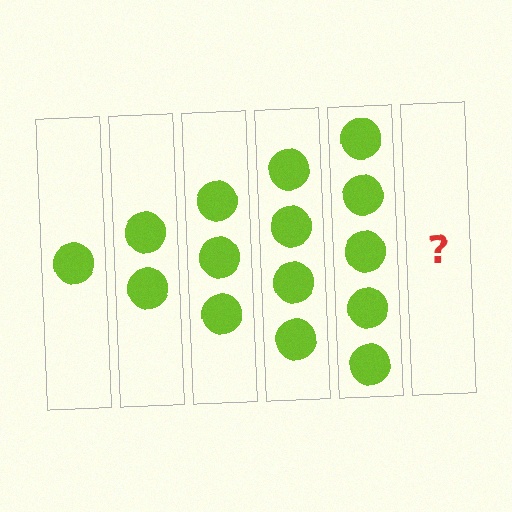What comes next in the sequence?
The next element should be 6 circles.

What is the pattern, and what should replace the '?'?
The pattern is that each step adds one more circle. The '?' should be 6 circles.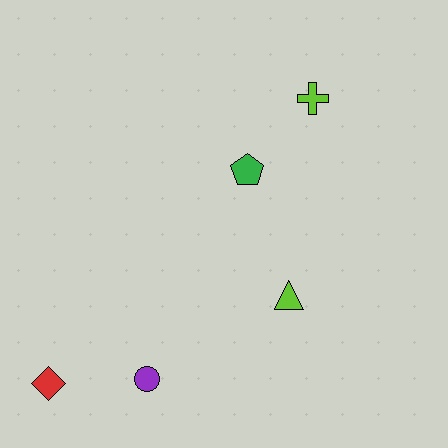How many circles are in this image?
There is 1 circle.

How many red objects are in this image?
There is 1 red object.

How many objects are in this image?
There are 5 objects.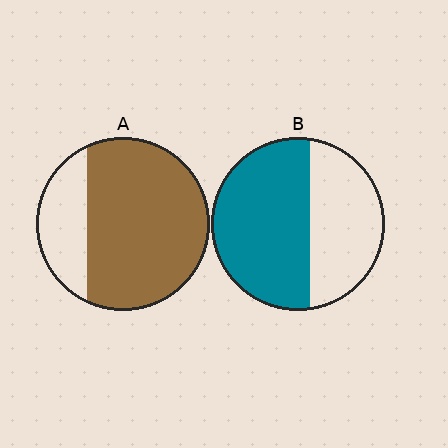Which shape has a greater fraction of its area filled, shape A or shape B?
Shape A.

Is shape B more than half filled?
Yes.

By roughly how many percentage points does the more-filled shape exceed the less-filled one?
By roughly 15 percentage points (A over B).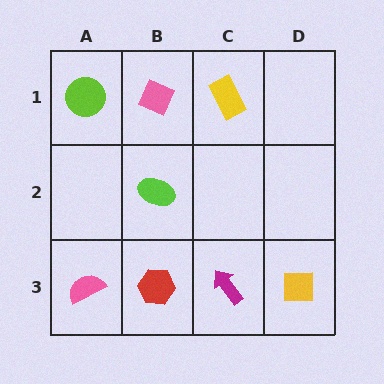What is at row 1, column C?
A yellow rectangle.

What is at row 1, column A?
A lime circle.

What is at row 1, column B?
A pink diamond.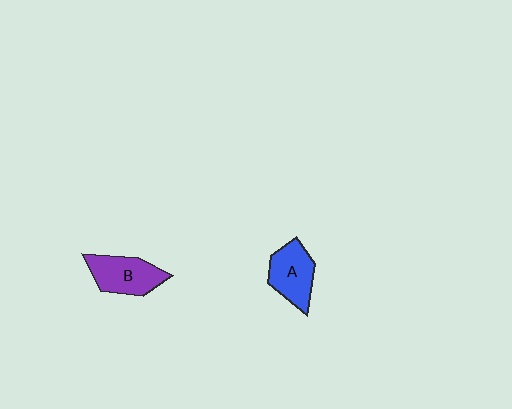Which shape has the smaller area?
Shape A (blue).